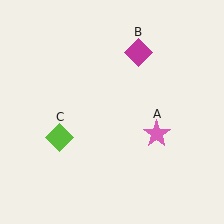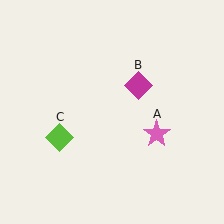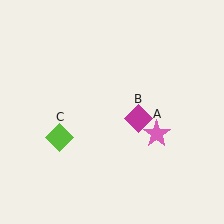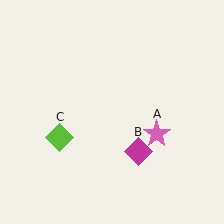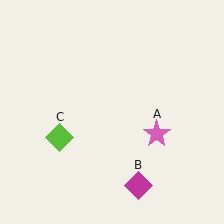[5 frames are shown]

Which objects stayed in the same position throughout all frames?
Pink star (object A) and lime diamond (object C) remained stationary.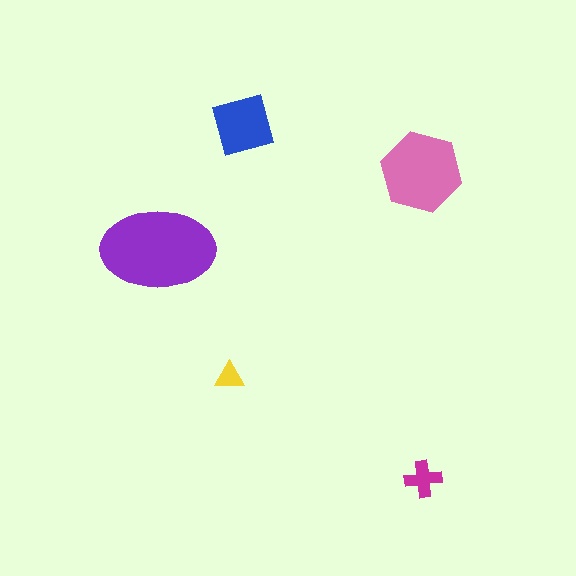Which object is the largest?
The purple ellipse.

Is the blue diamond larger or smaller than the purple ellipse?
Smaller.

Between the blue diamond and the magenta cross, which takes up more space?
The blue diamond.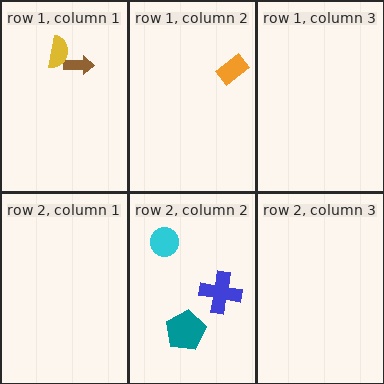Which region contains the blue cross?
The row 2, column 2 region.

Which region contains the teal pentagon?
The row 2, column 2 region.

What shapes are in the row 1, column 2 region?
The orange rectangle.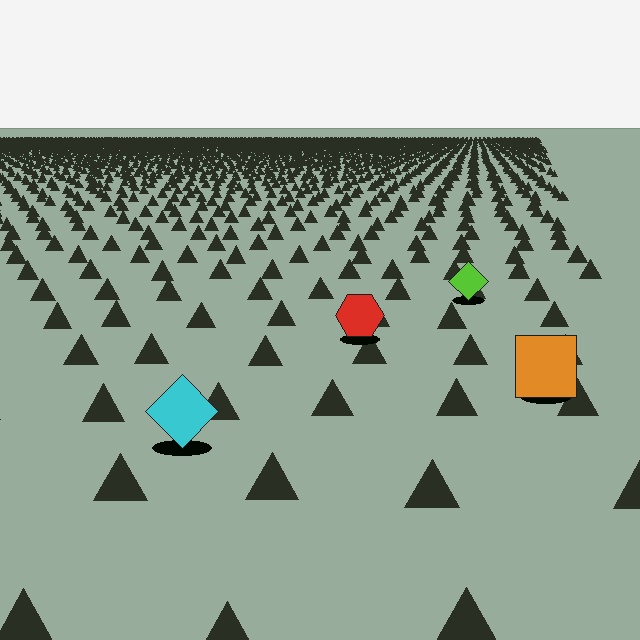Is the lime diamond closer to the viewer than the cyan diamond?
No. The cyan diamond is closer — you can tell from the texture gradient: the ground texture is coarser near it.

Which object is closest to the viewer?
The cyan diamond is closest. The texture marks near it are larger and more spread out.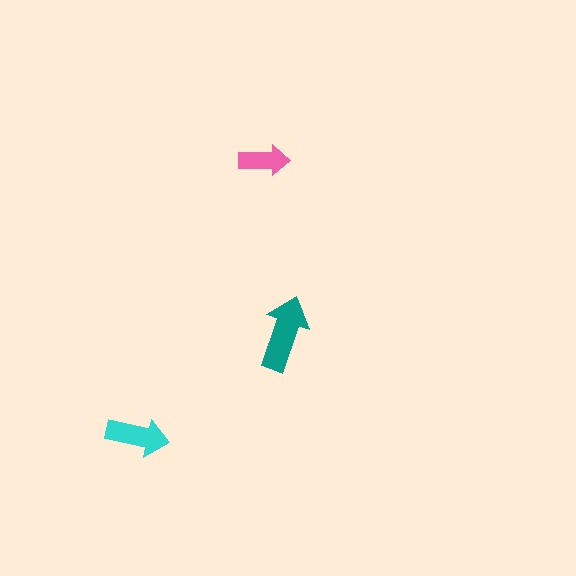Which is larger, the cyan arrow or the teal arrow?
The teal one.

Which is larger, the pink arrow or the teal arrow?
The teal one.